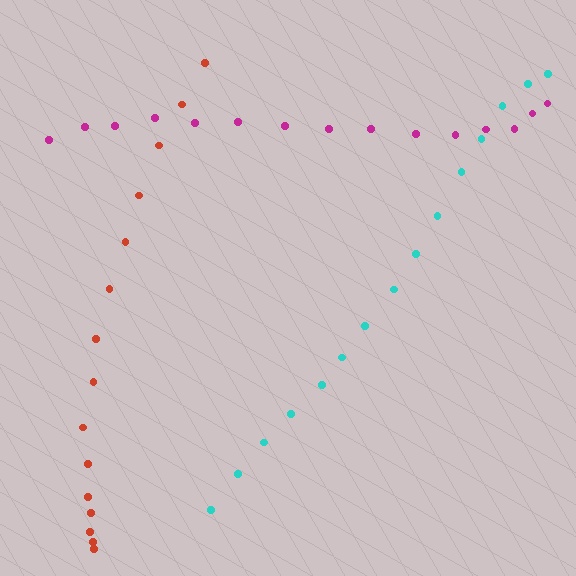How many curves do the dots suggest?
There are 3 distinct paths.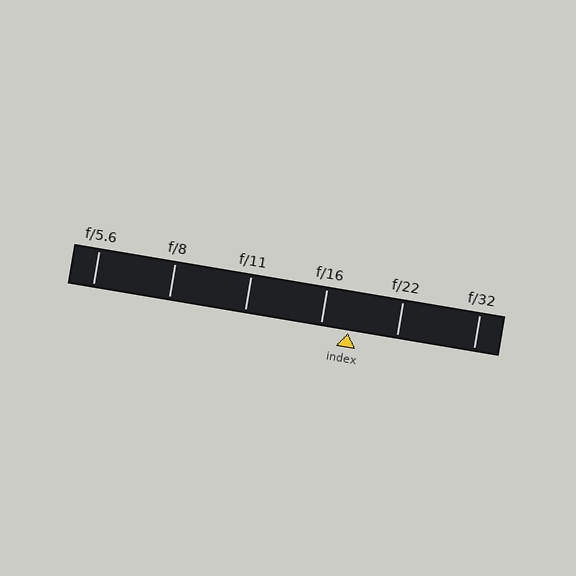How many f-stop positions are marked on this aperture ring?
There are 6 f-stop positions marked.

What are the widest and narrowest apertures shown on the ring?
The widest aperture shown is f/5.6 and the narrowest is f/32.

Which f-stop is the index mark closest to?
The index mark is closest to f/16.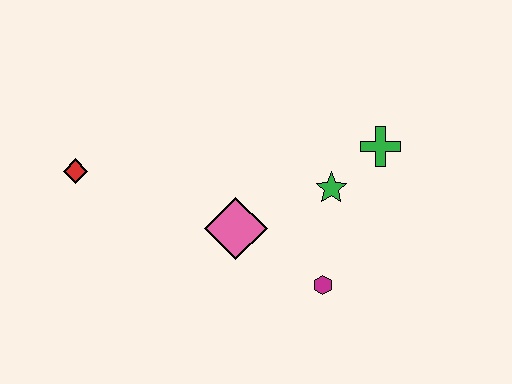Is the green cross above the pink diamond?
Yes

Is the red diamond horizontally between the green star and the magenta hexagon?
No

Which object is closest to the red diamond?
The pink diamond is closest to the red diamond.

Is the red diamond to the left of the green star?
Yes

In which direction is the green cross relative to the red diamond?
The green cross is to the right of the red diamond.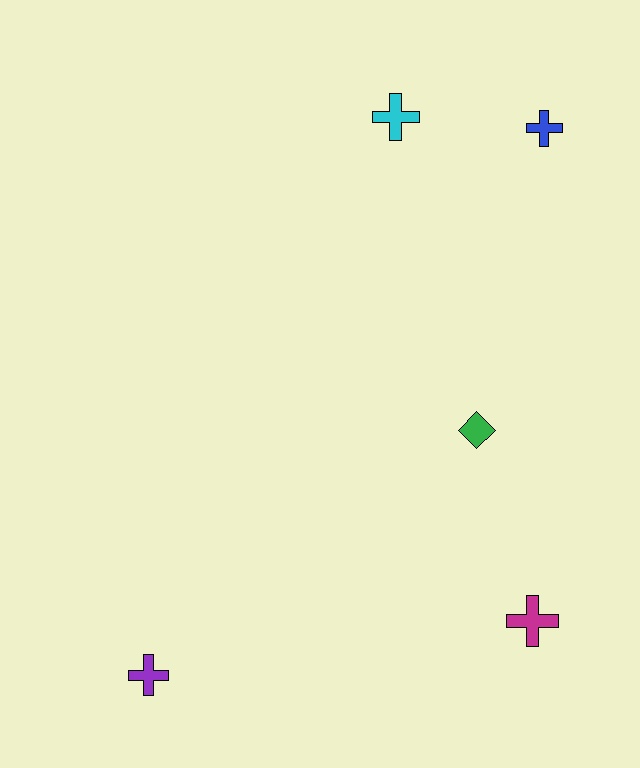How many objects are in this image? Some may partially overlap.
There are 5 objects.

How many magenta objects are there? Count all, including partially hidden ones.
There is 1 magenta object.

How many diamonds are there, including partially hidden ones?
There is 1 diamond.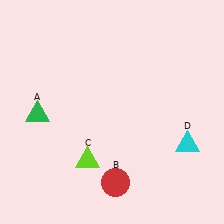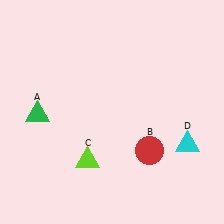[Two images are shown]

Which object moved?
The red circle (B) moved right.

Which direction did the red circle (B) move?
The red circle (B) moved right.